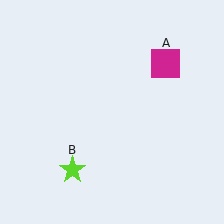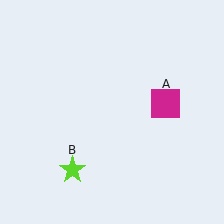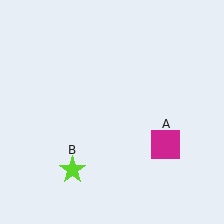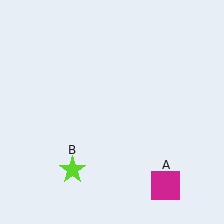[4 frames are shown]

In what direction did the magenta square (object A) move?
The magenta square (object A) moved down.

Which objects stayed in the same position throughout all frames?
Lime star (object B) remained stationary.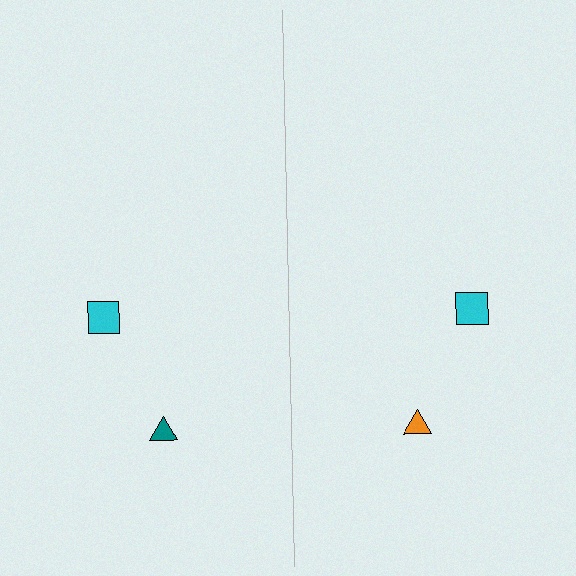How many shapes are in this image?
There are 4 shapes in this image.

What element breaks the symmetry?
The orange triangle on the right side breaks the symmetry — its mirror counterpart is teal.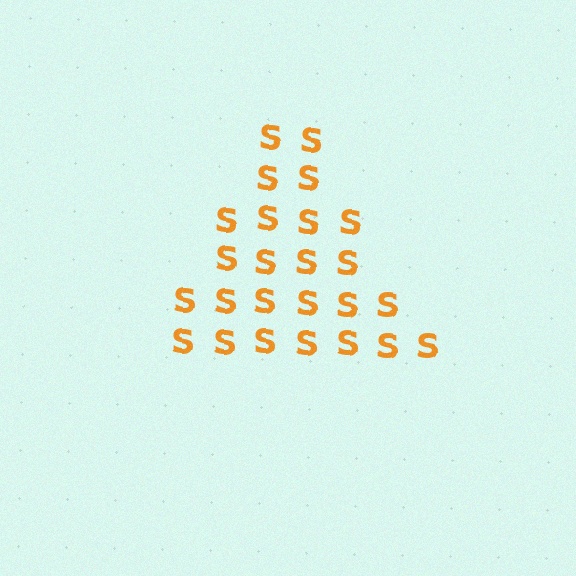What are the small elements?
The small elements are letter S's.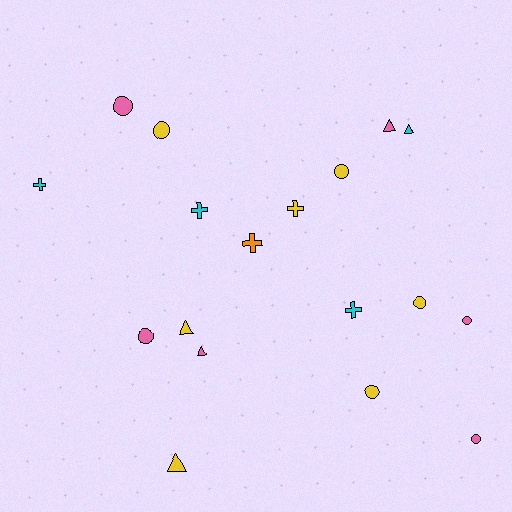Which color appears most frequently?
Yellow, with 7 objects.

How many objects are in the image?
There are 18 objects.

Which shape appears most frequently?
Circle, with 8 objects.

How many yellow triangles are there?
There are 2 yellow triangles.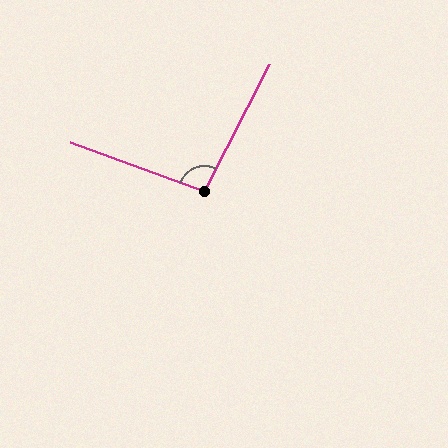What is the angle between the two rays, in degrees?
Approximately 97 degrees.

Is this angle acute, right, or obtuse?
It is obtuse.